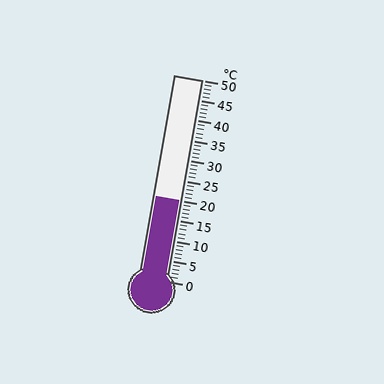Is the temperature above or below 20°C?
The temperature is at 20°C.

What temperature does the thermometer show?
The thermometer shows approximately 20°C.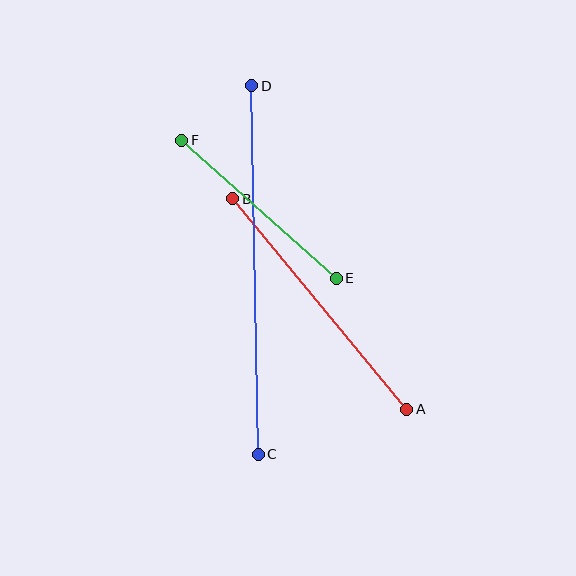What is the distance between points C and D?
The distance is approximately 369 pixels.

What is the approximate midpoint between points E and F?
The midpoint is at approximately (259, 209) pixels.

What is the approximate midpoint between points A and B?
The midpoint is at approximately (320, 304) pixels.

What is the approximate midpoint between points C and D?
The midpoint is at approximately (255, 270) pixels.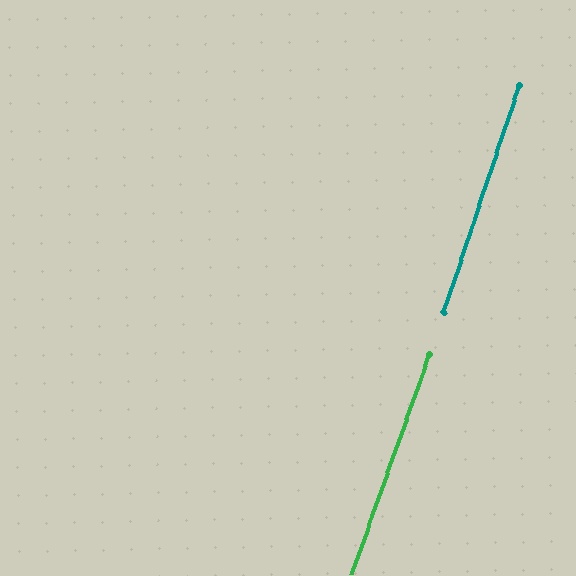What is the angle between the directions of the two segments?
Approximately 1 degree.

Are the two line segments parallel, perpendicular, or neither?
Parallel — their directions differ by only 1.1°.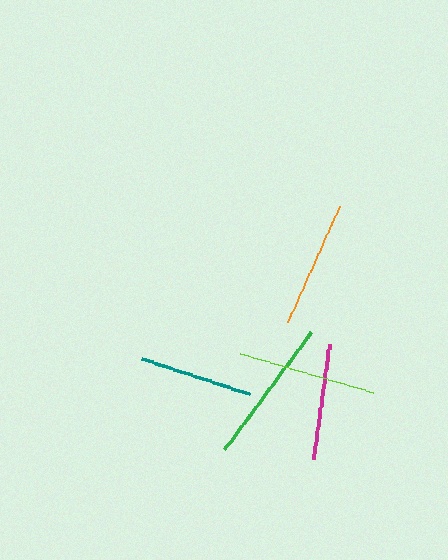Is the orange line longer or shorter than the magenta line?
The orange line is longer than the magenta line.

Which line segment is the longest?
The green line is the longest at approximately 147 pixels.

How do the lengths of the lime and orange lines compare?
The lime and orange lines are approximately the same length.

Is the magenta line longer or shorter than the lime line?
The lime line is longer than the magenta line.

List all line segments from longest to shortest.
From longest to shortest: green, lime, orange, magenta, teal.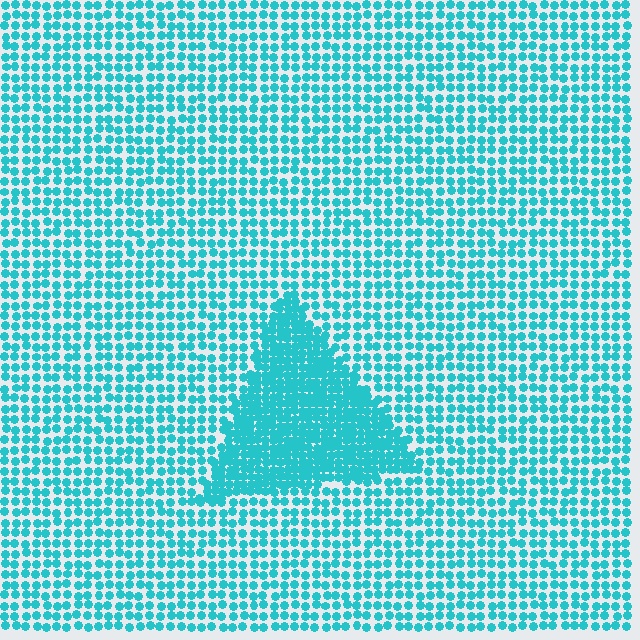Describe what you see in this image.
The image contains small cyan elements arranged at two different densities. A triangle-shaped region is visible where the elements are more densely packed than the surrounding area.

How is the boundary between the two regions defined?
The boundary is defined by a change in element density (approximately 2.0x ratio). All elements are the same color, size, and shape.